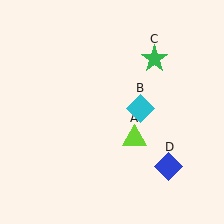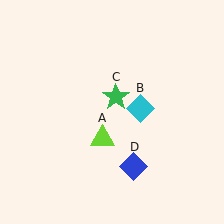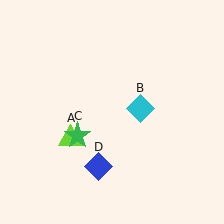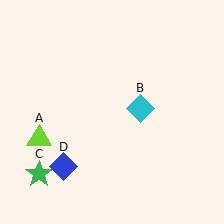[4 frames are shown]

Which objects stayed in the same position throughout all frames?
Cyan diamond (object B) remained stationary.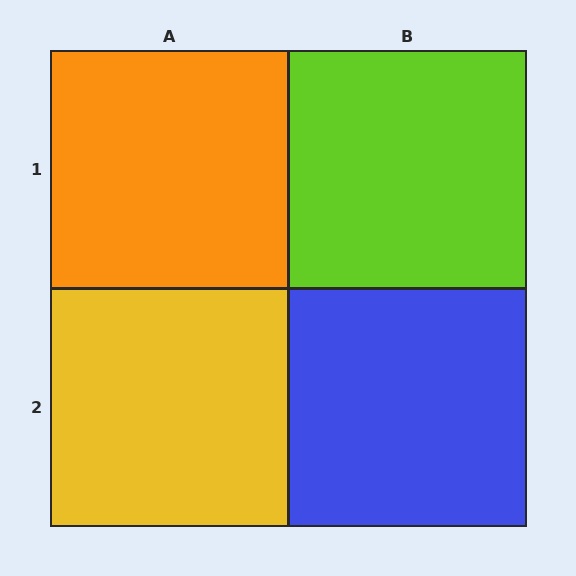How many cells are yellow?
1 cell is yellow.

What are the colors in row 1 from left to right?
Orange, lime.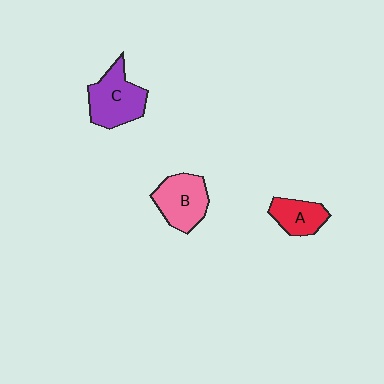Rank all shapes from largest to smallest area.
From largest to smallest: C (purple), B (pink), A (red).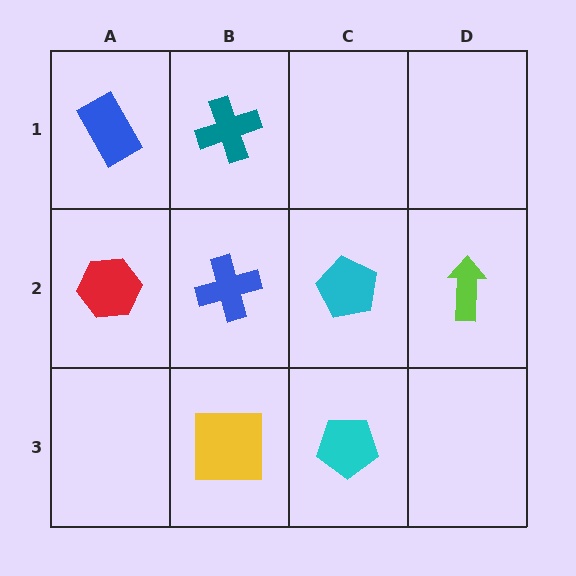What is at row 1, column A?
A blue rectangle.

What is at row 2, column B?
A blue cross.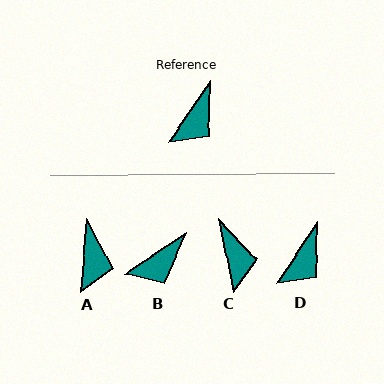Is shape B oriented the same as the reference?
No, it is off by about 23 degrees.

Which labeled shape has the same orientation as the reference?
D.